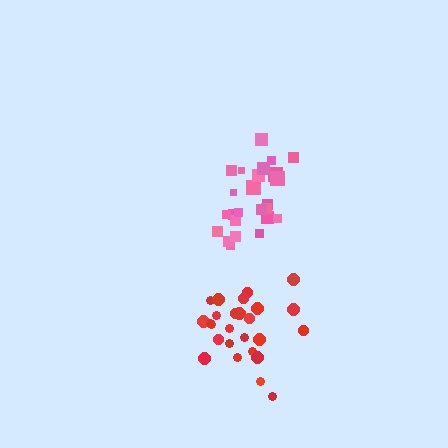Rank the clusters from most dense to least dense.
pink, red.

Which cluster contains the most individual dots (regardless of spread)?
Red (26).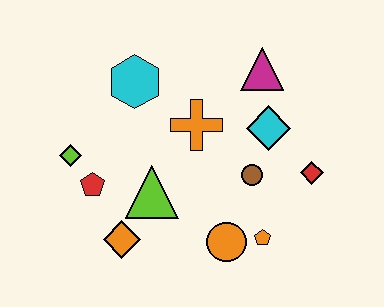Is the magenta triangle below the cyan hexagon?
No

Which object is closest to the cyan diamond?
The brown circle is closest to the cyan diamond.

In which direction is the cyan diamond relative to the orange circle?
The cyan diamond is above the orange circle.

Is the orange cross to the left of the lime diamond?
No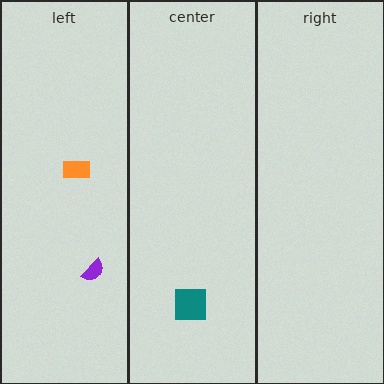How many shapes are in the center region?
1.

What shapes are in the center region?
The teal square.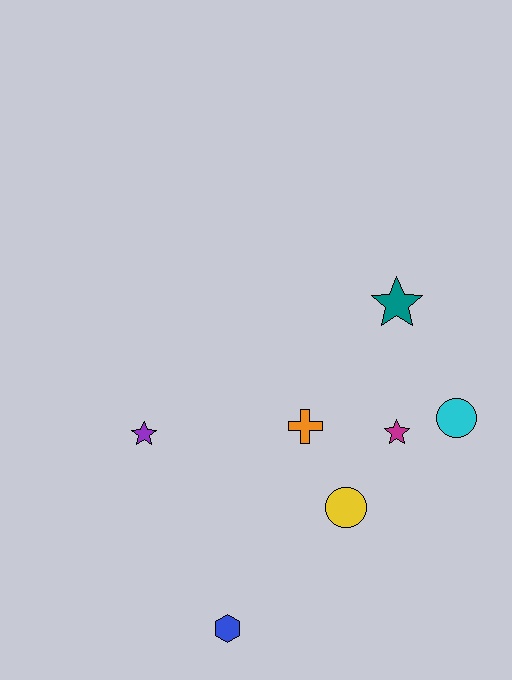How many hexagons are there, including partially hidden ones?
There is 1 hexagon.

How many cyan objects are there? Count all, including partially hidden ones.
There is 1 cyan object.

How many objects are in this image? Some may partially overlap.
There are 7 objects.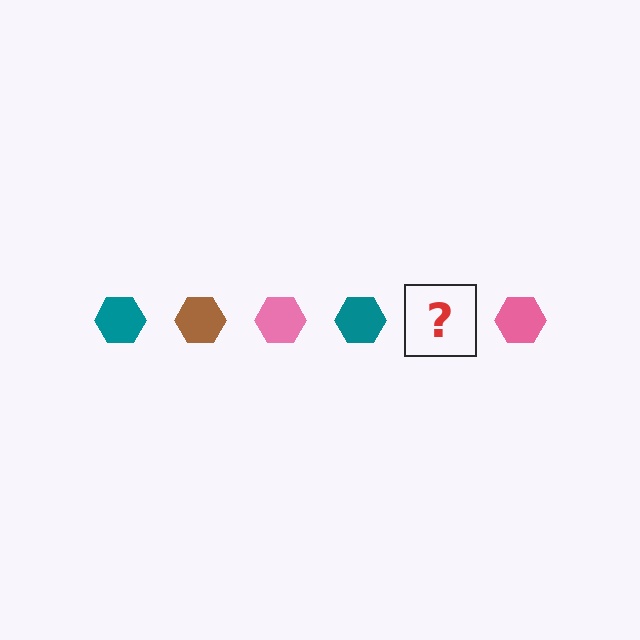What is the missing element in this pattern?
The missing element is a brown hexagon.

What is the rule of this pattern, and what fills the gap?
The rule is that the pattern cycles through teal, brown, pink hexagons. The gap should be filled with a brown hexagon.